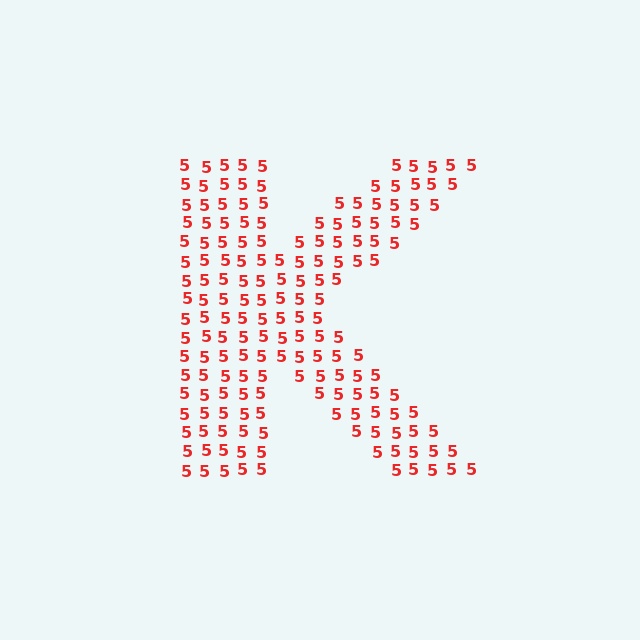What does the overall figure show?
The overall figure shows the letter K.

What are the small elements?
The small elements are digit 5's.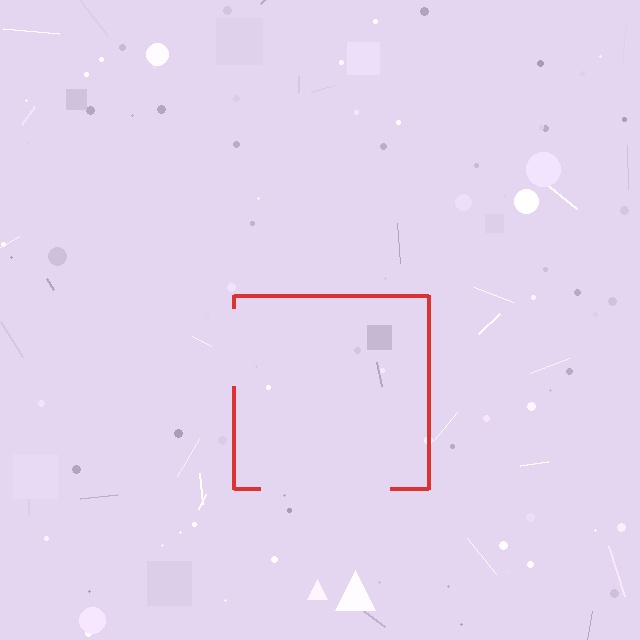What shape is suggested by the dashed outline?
The dashed outline suggests a square.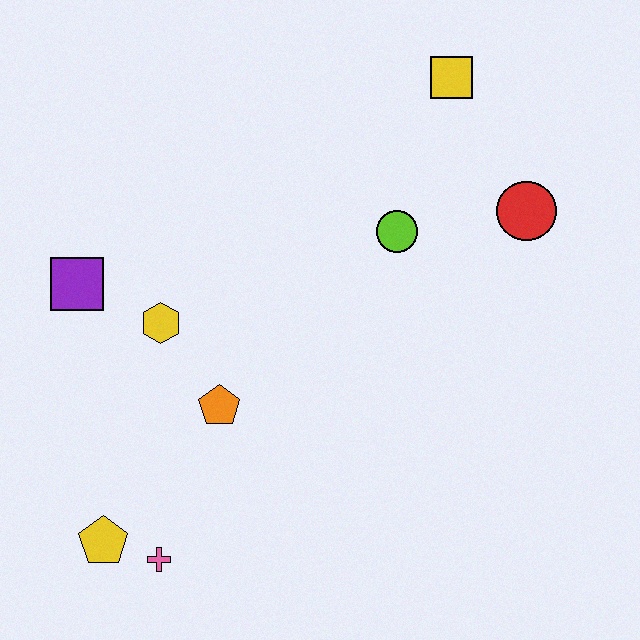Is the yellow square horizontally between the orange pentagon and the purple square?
No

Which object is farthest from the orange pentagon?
The yellow square is farthest from the orange pentagon.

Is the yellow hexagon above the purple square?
No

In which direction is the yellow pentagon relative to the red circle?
The yellow pentagon is to the left of the red circle.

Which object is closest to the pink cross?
The yellow pentagon is closest to the pink cross.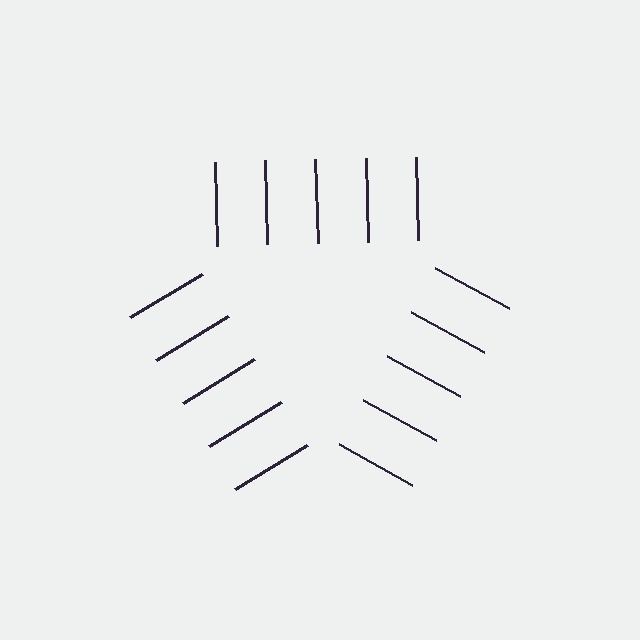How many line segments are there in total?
15 — 5 along each of the 3 edges.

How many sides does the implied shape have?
3 sides — the line-ends trace a triangle.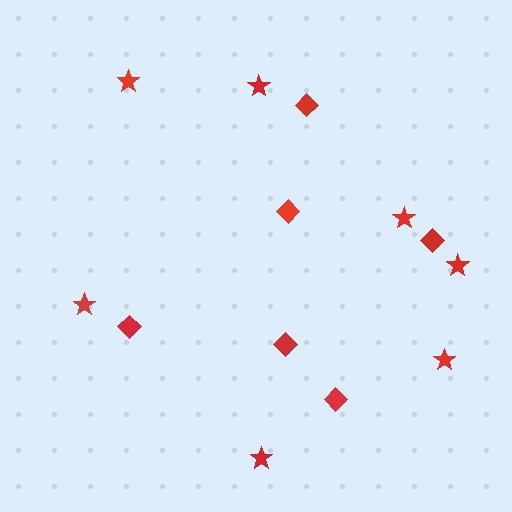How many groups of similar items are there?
There are 2 groups: one group of stars (7) and one group of diamonds (6).